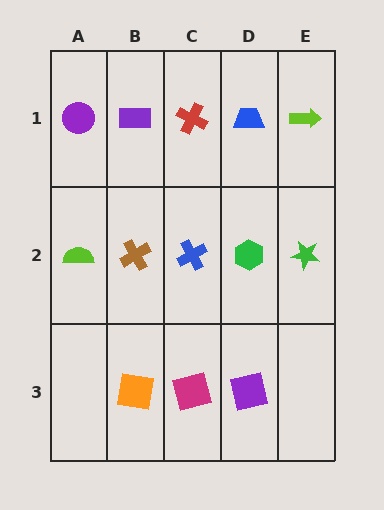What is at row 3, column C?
A magenta square.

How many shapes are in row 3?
3 shapes.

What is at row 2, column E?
A green star.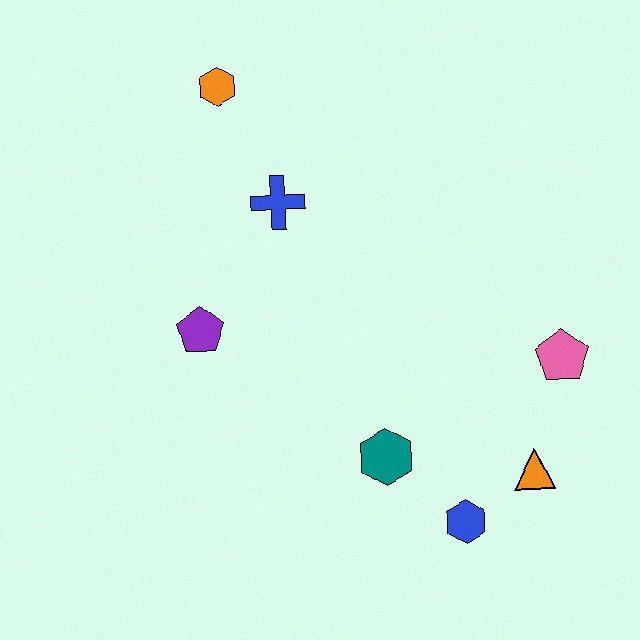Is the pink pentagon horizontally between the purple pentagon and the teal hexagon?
No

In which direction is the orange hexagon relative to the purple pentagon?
The orange hexagon is above the purple pentagon.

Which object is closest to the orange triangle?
The blue hexagon is closest to the orange triangle.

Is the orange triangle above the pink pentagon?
No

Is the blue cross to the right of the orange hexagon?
Yes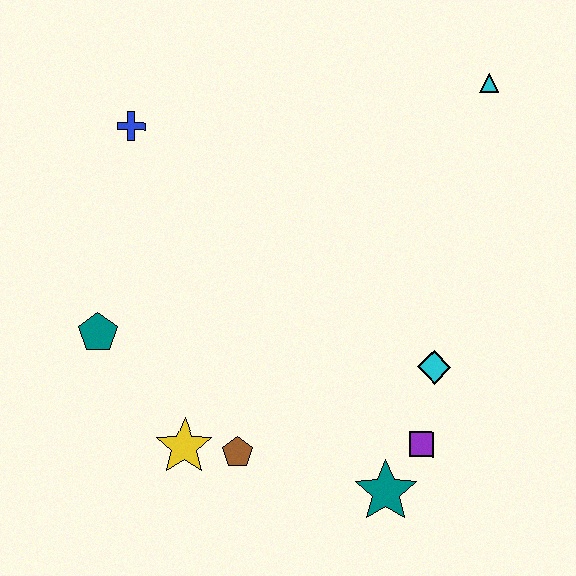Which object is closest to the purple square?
The teal star is closest to the purple square.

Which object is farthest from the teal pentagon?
The cyan triangle is farthest from the teal pentagon.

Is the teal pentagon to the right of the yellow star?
No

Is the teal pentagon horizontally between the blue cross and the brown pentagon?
No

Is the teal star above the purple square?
No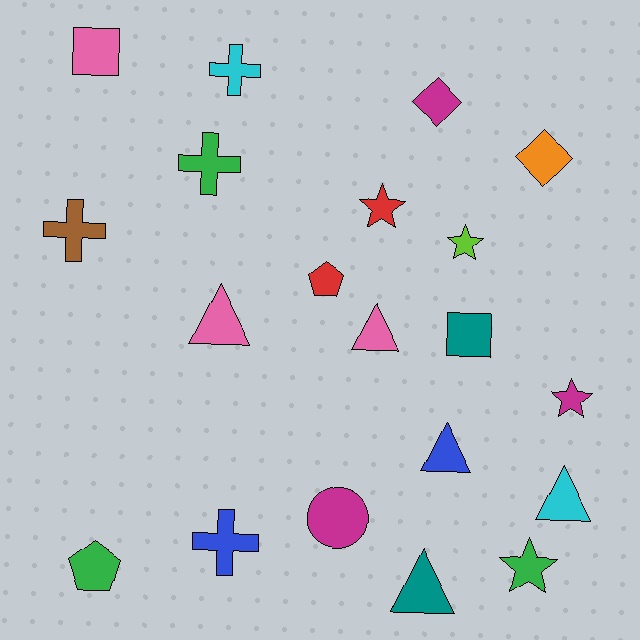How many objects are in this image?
There are 20 objects.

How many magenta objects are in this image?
There are 3 magenta objects.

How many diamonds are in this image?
There are 2 diamonds.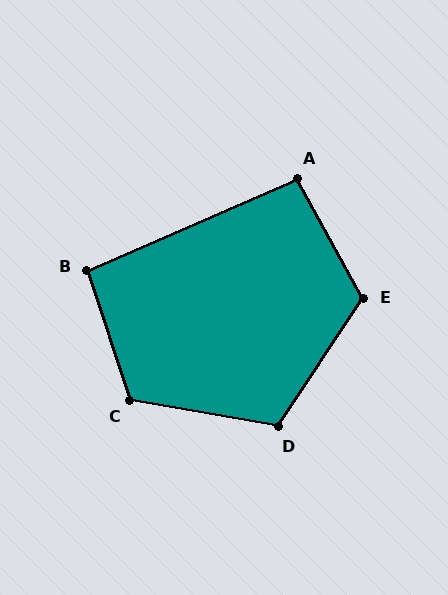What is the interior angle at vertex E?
Approximately 117 degrees (obtuse).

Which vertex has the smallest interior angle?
A, at approximately 95 degrees.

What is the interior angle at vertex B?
Approximately 95 degrees (obtuse).